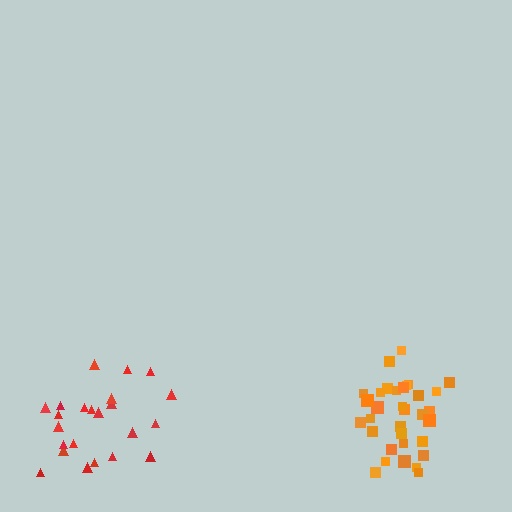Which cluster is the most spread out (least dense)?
Red.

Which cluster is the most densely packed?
Orange.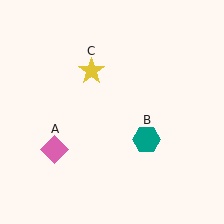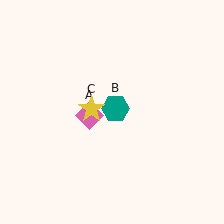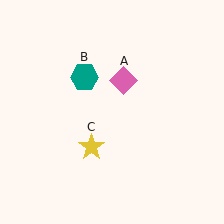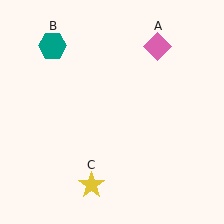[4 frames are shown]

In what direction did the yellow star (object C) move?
The yellow star (object C) moved down.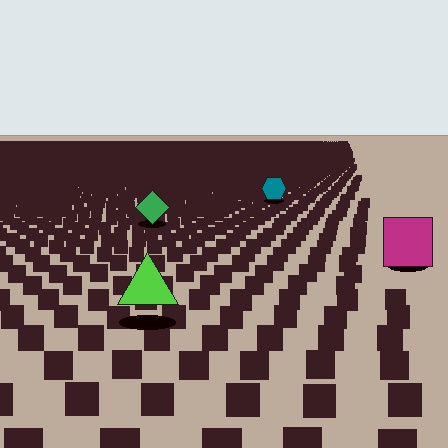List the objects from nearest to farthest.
From nearest to farthest: the lime triangle, the magenta square, the green diamond, the teal hexagon.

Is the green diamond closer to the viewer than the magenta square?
No. The magenta square is closer — you can tell from the texture gradient: the ground texture is coarser near it.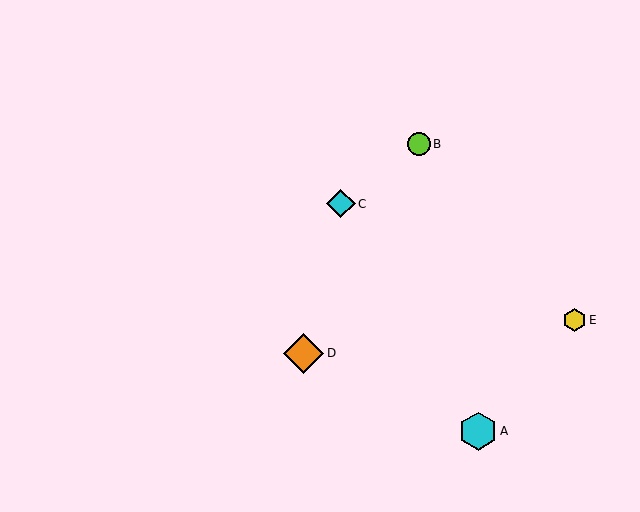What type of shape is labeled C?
Shape C is a cyan diamond.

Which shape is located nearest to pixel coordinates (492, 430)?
The cyan hexagon (labeled A) at (478, 431) is nearest to that location.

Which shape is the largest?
The orange diamond (labeled D) is the largest.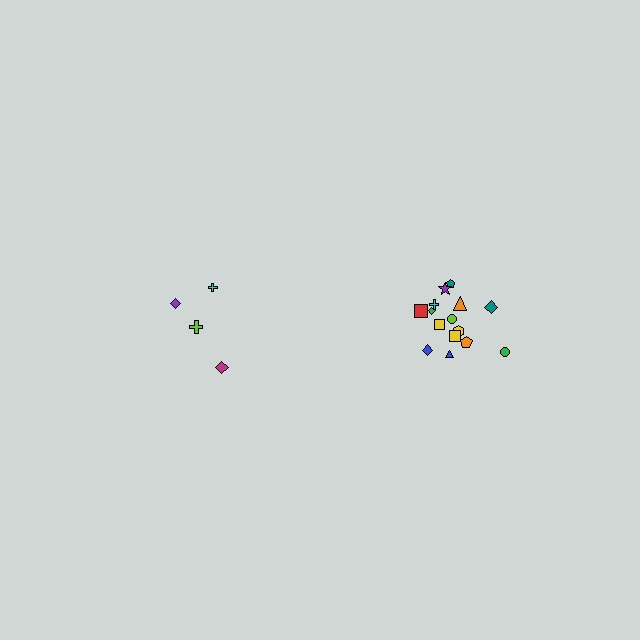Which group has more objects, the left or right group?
The right group.